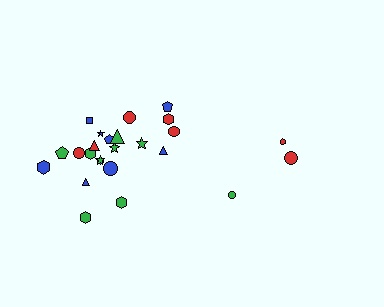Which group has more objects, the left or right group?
The left group.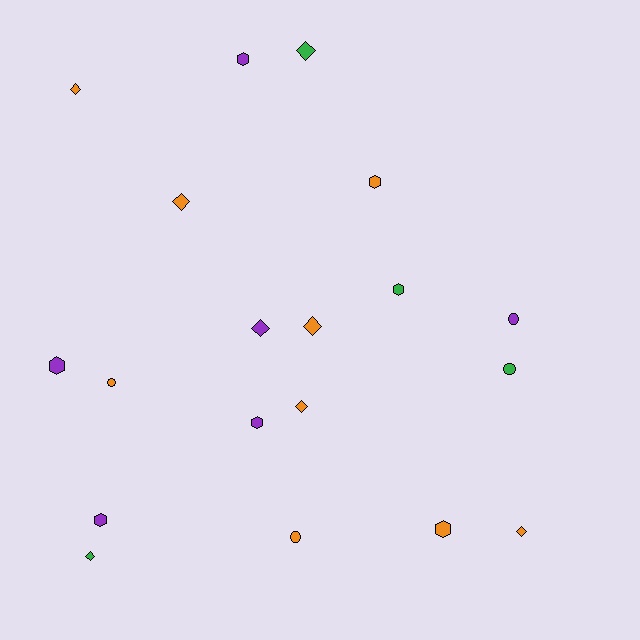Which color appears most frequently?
Orange, with 9 objects.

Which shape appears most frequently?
Diamond, with 8 objects.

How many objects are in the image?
There are 19 objects.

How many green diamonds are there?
There are 2 green diamonds.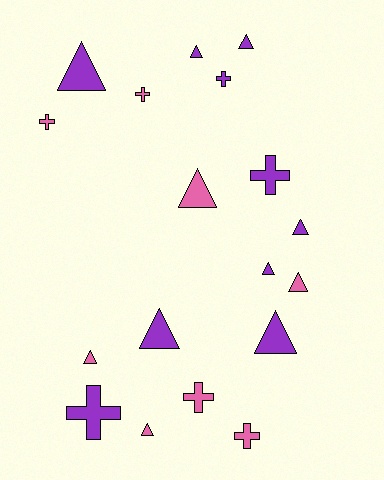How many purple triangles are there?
There are 7 purple triangles.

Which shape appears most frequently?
Triangle, with 11 objects.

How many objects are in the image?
There are 18 objects.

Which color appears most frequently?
Purple, with 10 objects.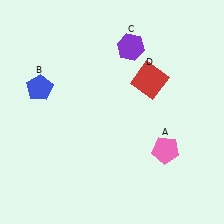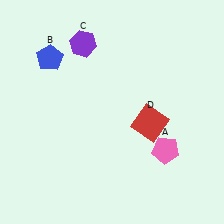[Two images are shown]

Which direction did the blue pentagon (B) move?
The blue pentagon (B) moved up.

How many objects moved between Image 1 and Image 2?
3 objects moved between the two images.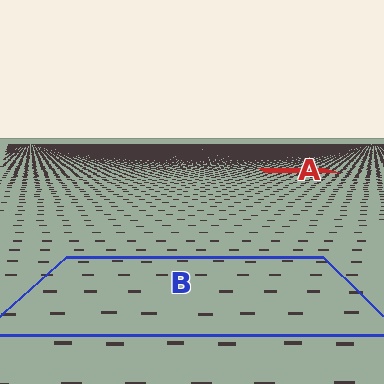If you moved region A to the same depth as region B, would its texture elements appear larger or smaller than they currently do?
They would appear larger. At a closer depth, the same texture elements are projected at a bigger on-screen size.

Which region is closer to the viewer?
Region B is closer. The texture elements there are larger and more spread out.